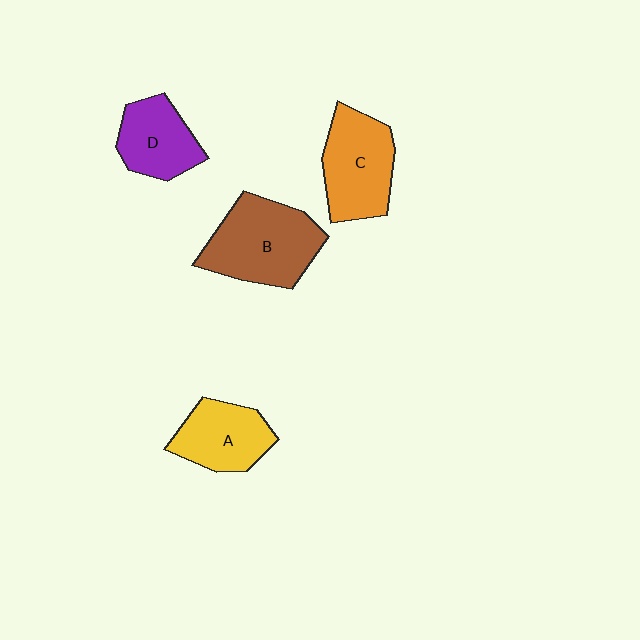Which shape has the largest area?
Shape B (brown).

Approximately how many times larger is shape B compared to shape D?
Approximately 1.5 times.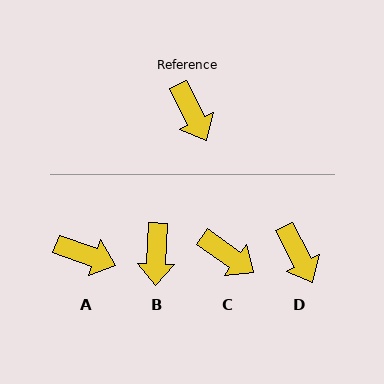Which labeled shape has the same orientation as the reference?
D.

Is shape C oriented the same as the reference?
No, it is off by about 28 degrees.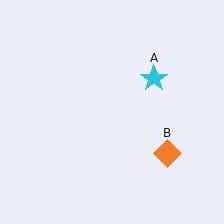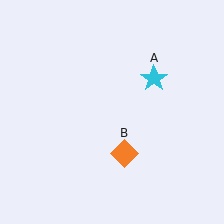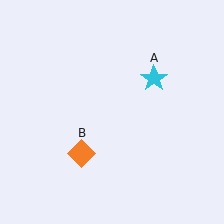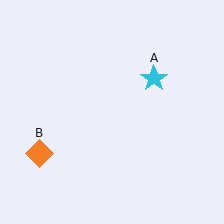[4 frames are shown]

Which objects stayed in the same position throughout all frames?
Cyan star (object A) remained stationary.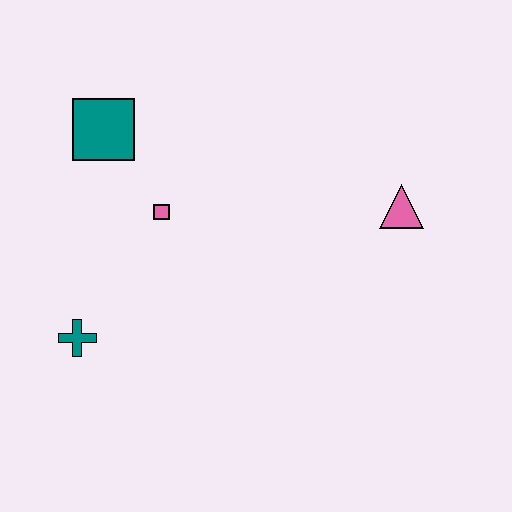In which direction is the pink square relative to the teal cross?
The pink square is above the teal cross.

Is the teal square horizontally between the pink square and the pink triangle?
No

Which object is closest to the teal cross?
The pink square is closest to the teal cross.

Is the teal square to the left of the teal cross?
No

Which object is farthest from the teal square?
The pink triangle is farthest from the teal square.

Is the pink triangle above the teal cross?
Yes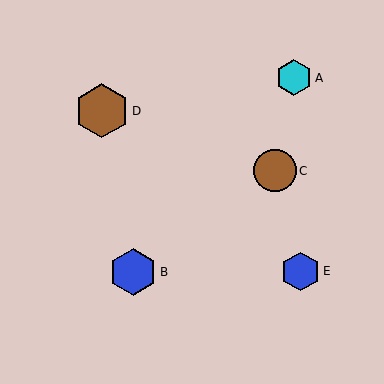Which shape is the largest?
The brown hexagon (labeled D) is the largest.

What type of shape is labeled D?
Shape D is a brown hexagon.